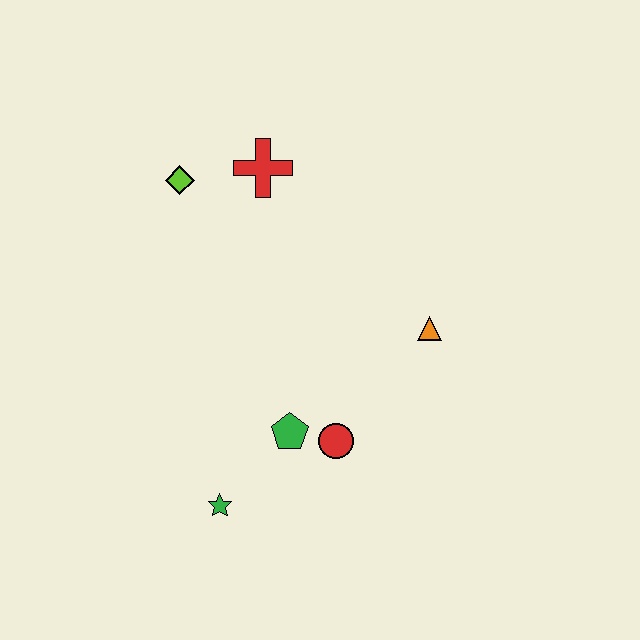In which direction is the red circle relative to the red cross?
The red circle is below the red cross.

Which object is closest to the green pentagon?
The red circle is closest to the green pentagon.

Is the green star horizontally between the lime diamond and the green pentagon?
Yes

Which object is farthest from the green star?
The red cross is farthest from the green star.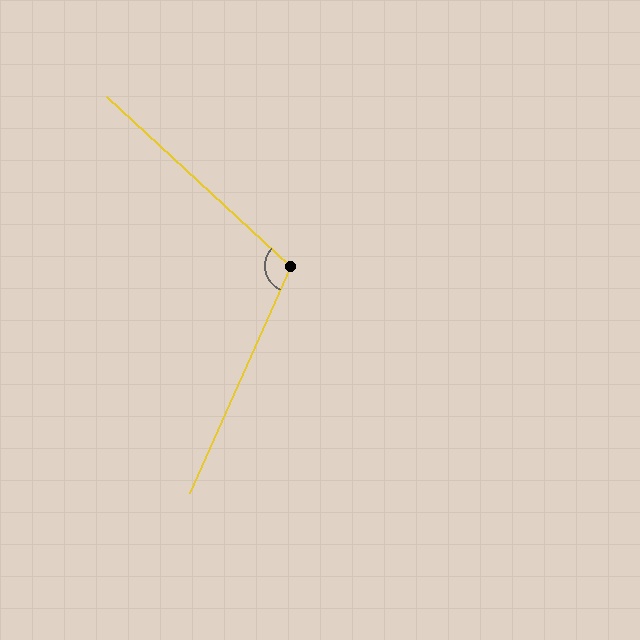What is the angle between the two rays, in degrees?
Approximately 109 degrees.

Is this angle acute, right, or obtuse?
It is obtuse.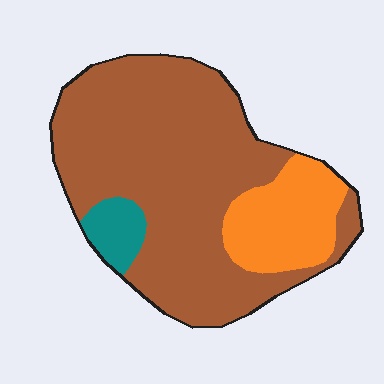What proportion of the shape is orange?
Orange takes up about one fifth (1/5) of the shape.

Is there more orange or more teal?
Orange.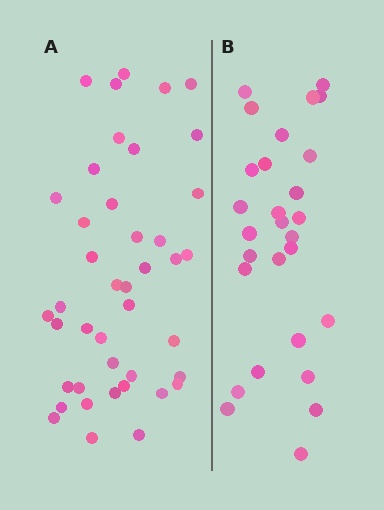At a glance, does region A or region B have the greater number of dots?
Region A (the left region) has more dots.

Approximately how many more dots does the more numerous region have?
Region A has approximately 15 more dots than region B.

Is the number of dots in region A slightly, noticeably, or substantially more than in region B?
Region A has substantially more. The ratio is roughly 1.5 to 1.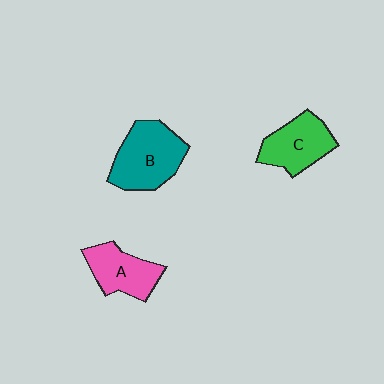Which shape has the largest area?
Shape B (teal).